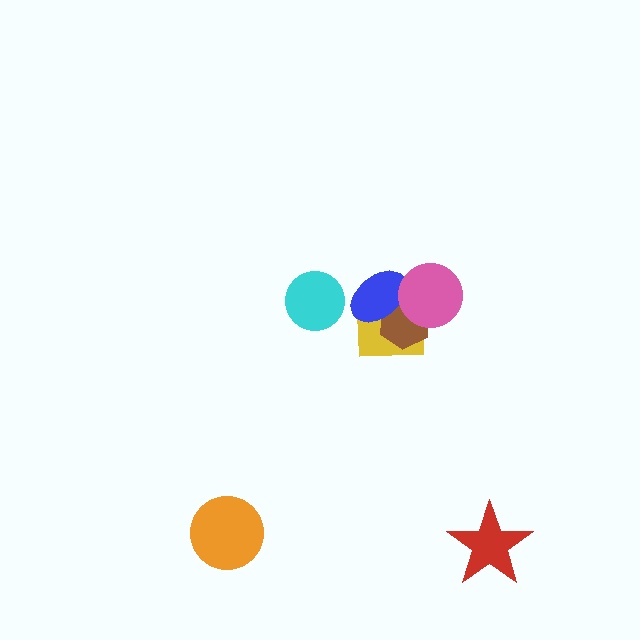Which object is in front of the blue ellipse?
The pink circle is in front of the blue ellipse.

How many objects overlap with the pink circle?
3 objects overlap with the pink circle.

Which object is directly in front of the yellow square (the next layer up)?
The brown hexagon is directly in front of the yellow square.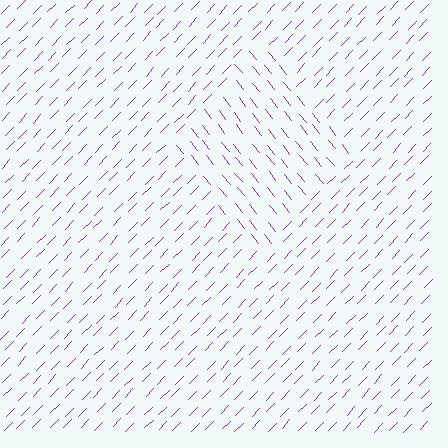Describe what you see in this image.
The image is filled with small purple line segments. A diamond region in the image has lines oriented differently from the surrounding lines, creating a visible texture boundary.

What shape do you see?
I see a diamond.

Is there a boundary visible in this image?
Yes, there is a texture boundary formed by a change in line orientation.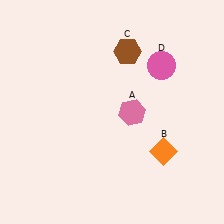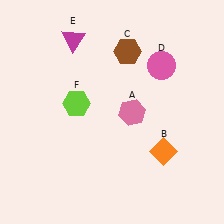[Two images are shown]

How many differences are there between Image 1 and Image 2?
There are 2 differences between the two images.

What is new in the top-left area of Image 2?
A lime hexagon (F) was added in the top-left area of Image 2.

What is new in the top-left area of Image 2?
A magenta triangle (E) was added in the top-left area of Image 2.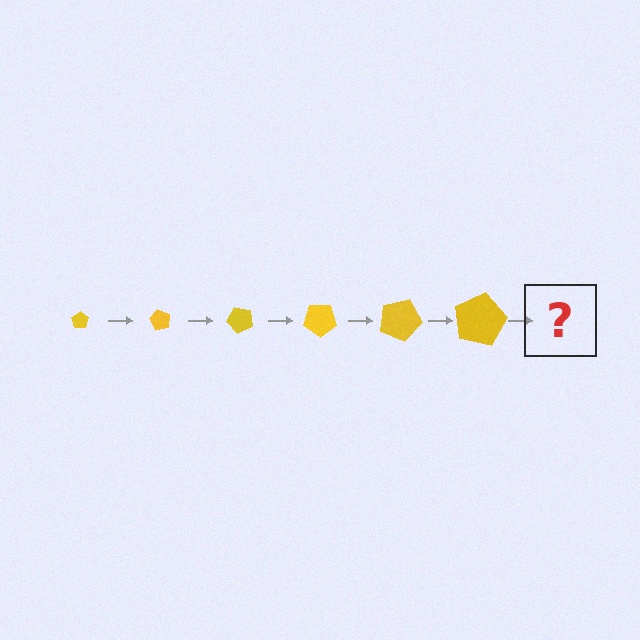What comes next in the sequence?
The next element should be a pentagon, larger than the previous one and rotated 360 degrees from the start.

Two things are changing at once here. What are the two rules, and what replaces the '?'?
The two rules are that the pentagon grows larger each step and it rotates 60 degrees each step. The '?' should be a pentagon, larger than the previous one and rotated 360 degrees from the start.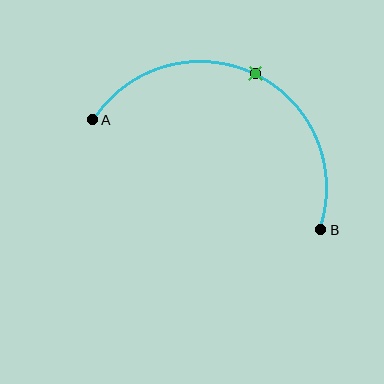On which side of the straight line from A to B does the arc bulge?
The arc bulges above the straight line connecting A and B.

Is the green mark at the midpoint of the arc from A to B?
Yes. The green mark lies on the arc at equal arc-length from both A and B — it is the arc midpoint.